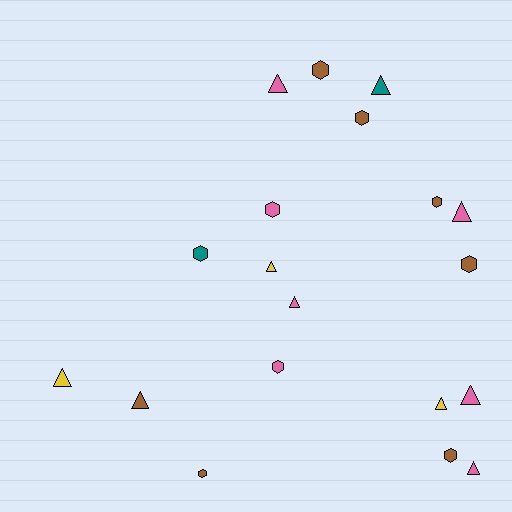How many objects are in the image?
There are 19 objects.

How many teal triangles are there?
There is 1 teal triangle.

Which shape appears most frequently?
Triangle, with 10 objects.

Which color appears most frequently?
Pink, with 7 objects.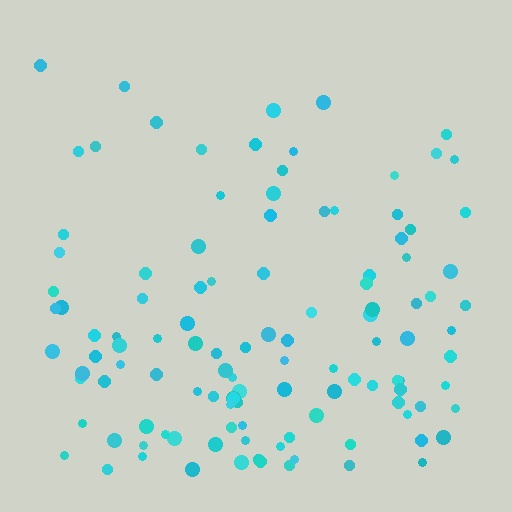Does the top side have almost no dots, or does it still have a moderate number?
Still a moderate number, just noticeably fewer than the bottom.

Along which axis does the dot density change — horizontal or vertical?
Vertical.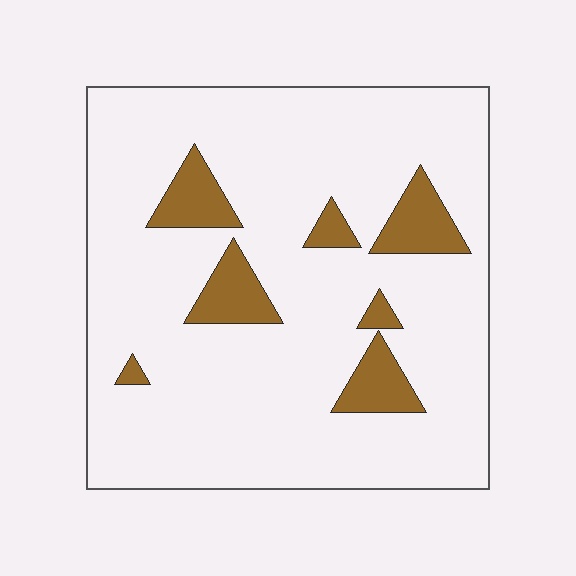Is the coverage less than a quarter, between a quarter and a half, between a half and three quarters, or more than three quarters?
Less than a quarter.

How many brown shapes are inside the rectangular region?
7.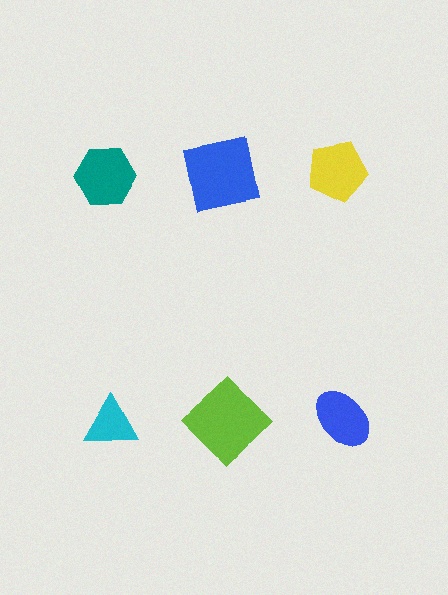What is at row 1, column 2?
A blue square.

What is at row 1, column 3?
A yellow pentagon.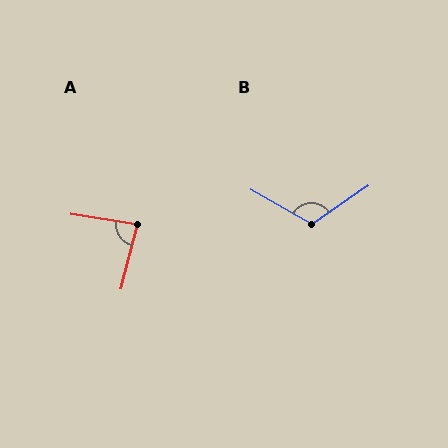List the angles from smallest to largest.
A (84°), B (116°).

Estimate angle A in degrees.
Approximately 84 degrees.